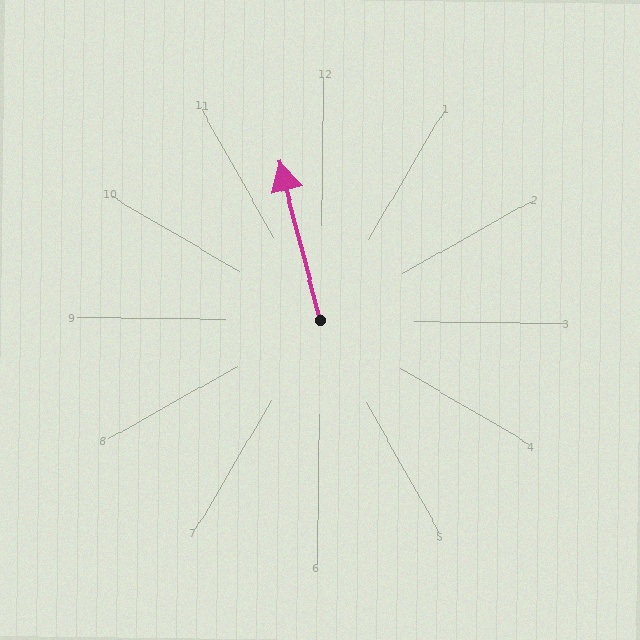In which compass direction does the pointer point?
North.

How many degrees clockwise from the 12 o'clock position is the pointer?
Approximately 345 degrees.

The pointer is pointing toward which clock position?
Roughly 11 o'clock.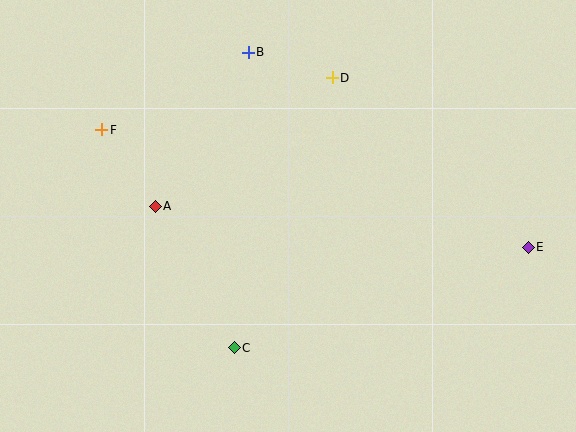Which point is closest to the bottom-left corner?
Point C is closest to the bottom-left corner.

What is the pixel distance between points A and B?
The distance between A and B is 180 pixels.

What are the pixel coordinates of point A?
Point A is at (155, 206).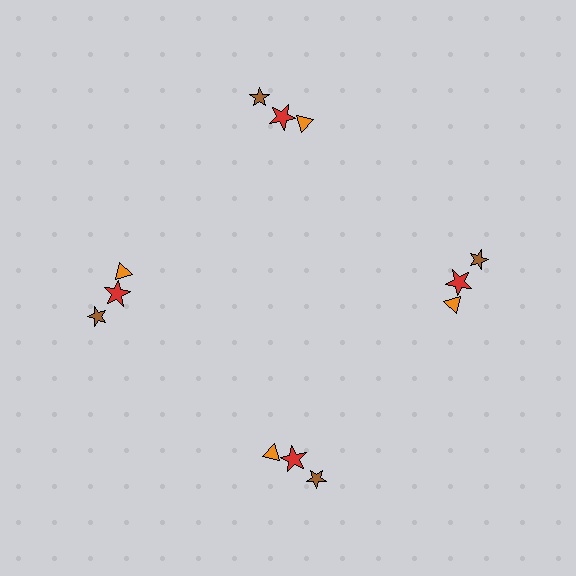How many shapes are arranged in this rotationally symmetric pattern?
There are 12 shapes, arranged in 4 groups of 3.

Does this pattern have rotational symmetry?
Yes, this pattern has 4-fold rotational symmetry. It looks the same after rotating 90 degrees around the center.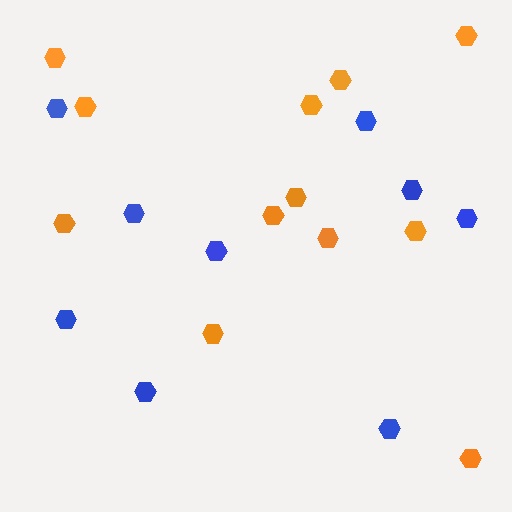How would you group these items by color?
There are 2 groups: one group of blue hexagons (9) and one group of orange hexagons (12).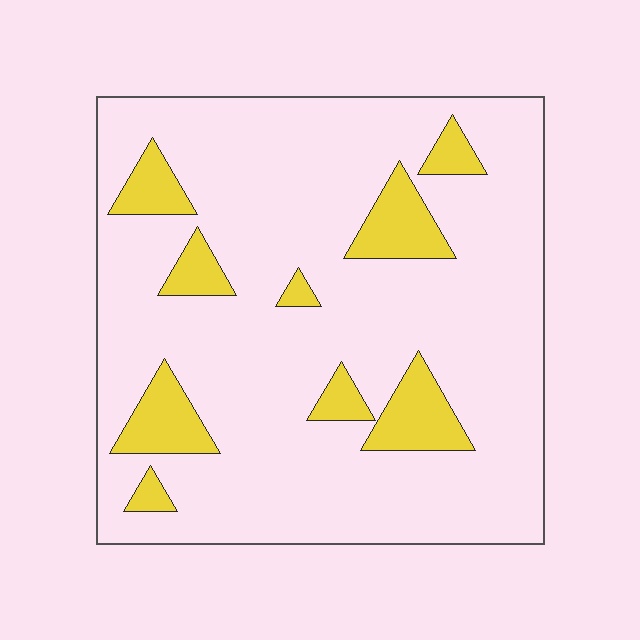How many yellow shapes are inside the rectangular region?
9.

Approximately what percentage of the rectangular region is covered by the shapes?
Approximately 15%.